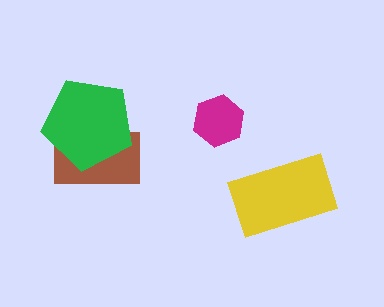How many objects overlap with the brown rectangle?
1 object overlaps with the brown rectangle.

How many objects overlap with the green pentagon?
1 object overlaps with the green pentagon.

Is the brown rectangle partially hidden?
Yes, it is partially covered by another shape.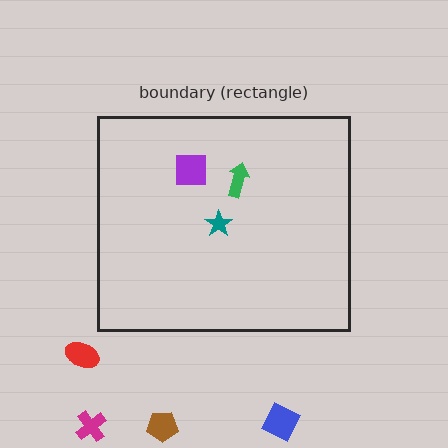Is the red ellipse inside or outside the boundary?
Outside.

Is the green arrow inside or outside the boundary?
Inside.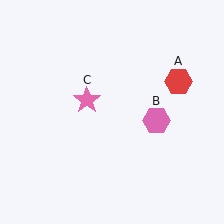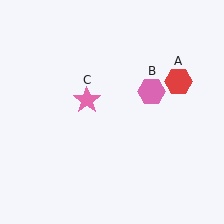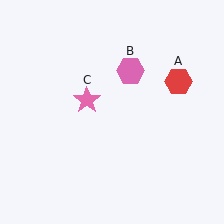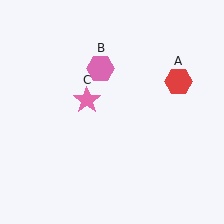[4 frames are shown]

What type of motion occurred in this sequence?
The pink hexagon (object B) rotated counterclockwise around the center of the scene.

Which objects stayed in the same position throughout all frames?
Red hexagon (object A) and pink star (object C) remained stationary.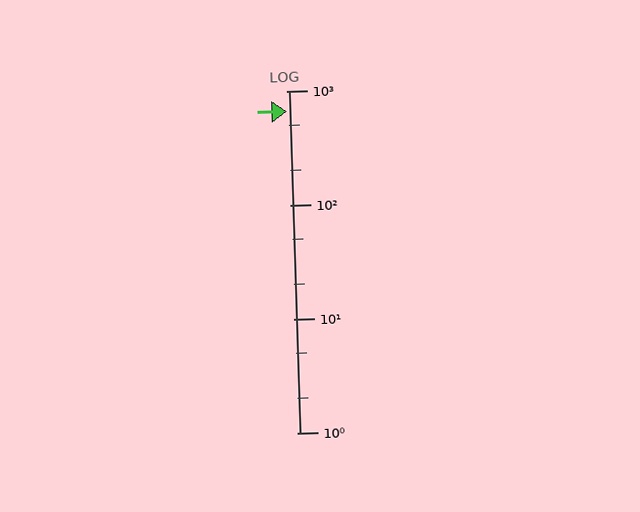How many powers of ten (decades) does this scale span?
The scale spans 3 decades, from 1 to 1000.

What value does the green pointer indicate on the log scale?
The pointer indicates approximately 660.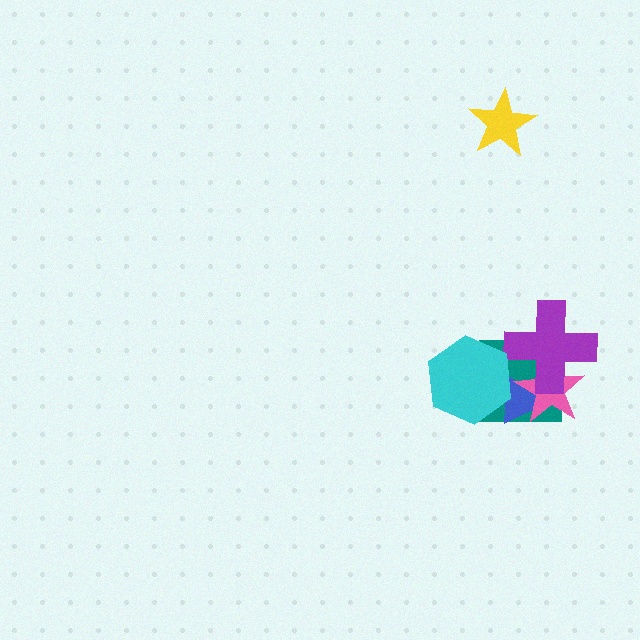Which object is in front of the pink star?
The purple cross is in front of the pink star.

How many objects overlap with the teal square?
4 objects overlap with the teal square.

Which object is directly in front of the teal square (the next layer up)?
The blue triangle is directly in front of the teal square.